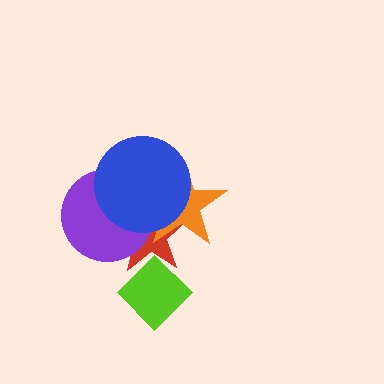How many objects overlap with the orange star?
3 objects overlap with the orange star.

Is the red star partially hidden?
Yes, it is partially covered by another shape.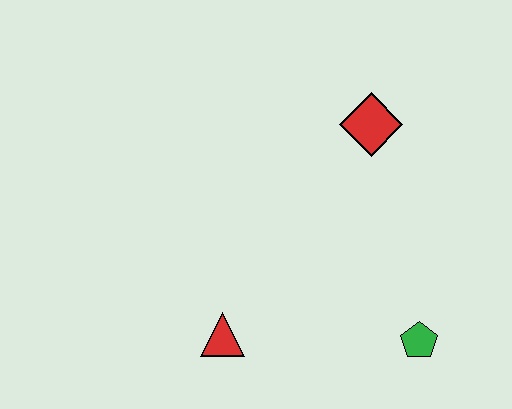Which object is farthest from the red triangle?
The red diamond is farthest from the red triangle.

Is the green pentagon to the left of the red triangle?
No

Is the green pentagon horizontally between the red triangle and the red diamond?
No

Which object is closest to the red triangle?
The green pentagon is closest to the red triangle.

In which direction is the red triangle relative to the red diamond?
The red triangle is below the red diamond.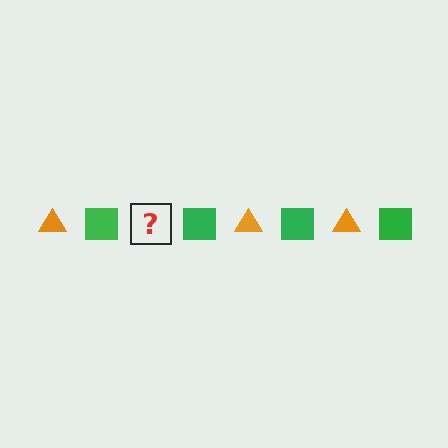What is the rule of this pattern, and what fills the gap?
The rule is that the pattern alternates between orange triangle and green square. The gap should be filled with an orange triangle.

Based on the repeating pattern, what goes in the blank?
The blank should be an orange triangle.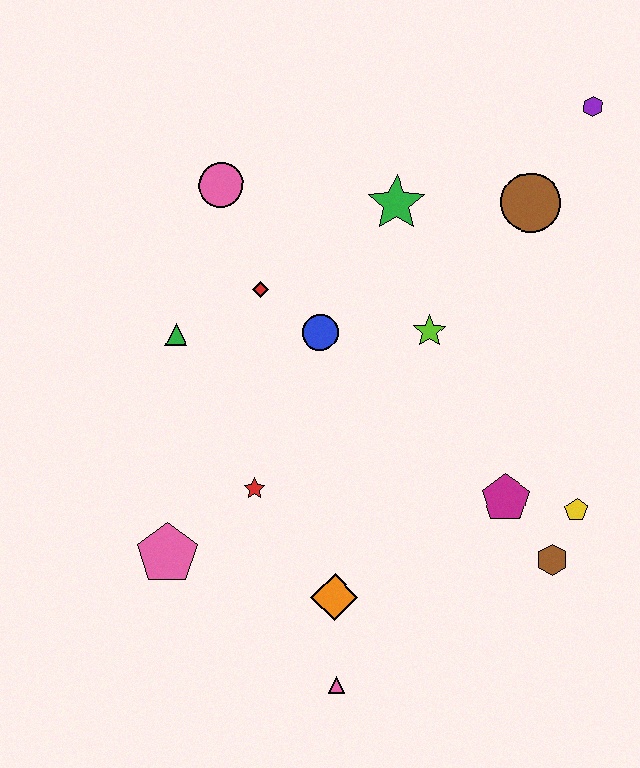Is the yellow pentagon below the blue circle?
Yes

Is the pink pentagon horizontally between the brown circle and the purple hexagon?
No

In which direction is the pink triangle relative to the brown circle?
The pink triangle is below the brown circle.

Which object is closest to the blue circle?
The red diamond is closest to the blue circle.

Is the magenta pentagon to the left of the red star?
No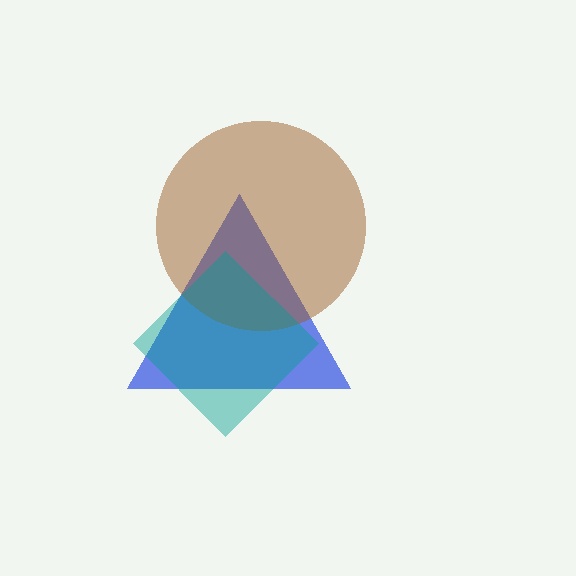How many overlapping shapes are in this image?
There are 3 overlapping shapes in the image.